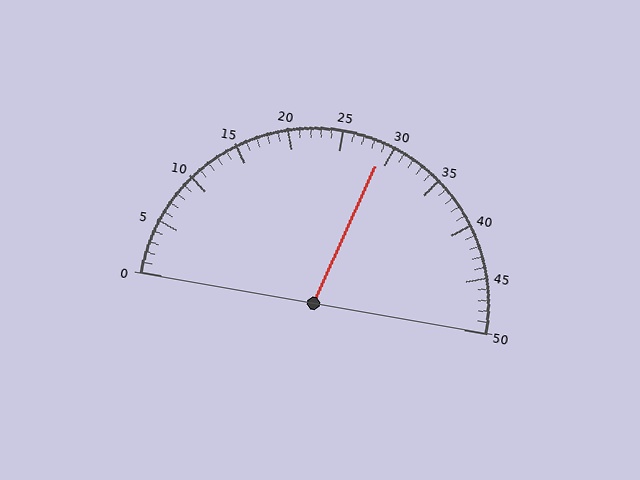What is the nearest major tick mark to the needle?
The nearest major tick mark is 30.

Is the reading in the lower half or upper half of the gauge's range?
The reading is in the upper half of the range (0 to 50).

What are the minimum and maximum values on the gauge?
The gauge ranges from 0 to 50.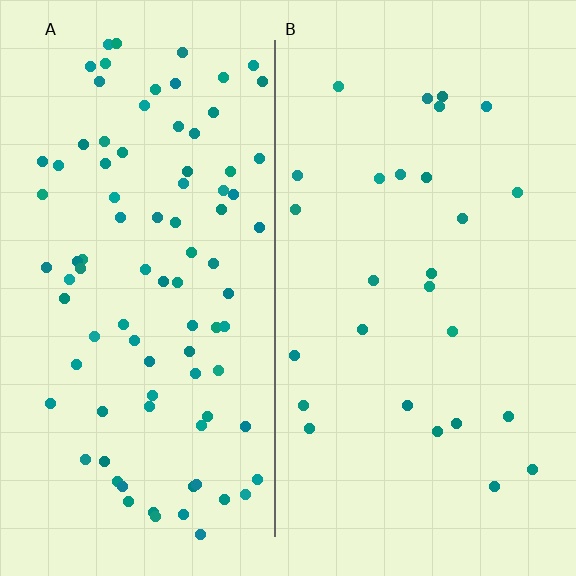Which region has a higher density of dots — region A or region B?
A (the left).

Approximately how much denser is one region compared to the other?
Approximately 3.3× — region A over region B.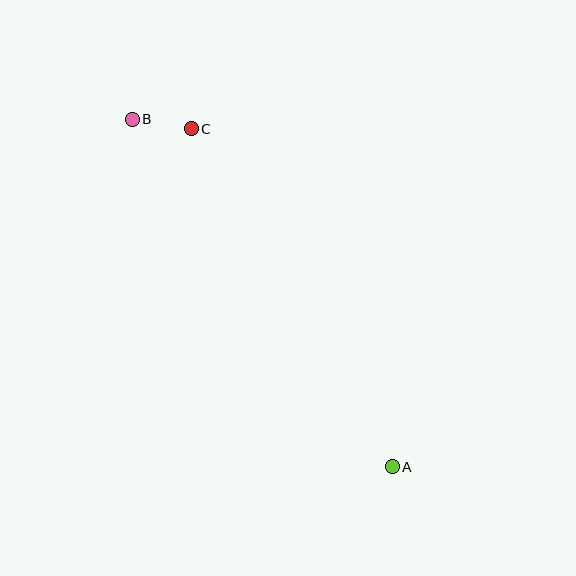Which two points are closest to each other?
Points B and C are closest to each other.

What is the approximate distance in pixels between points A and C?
The distance between A and C is approximately 393 pixels.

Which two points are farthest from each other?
Points A and B are farthest from each other.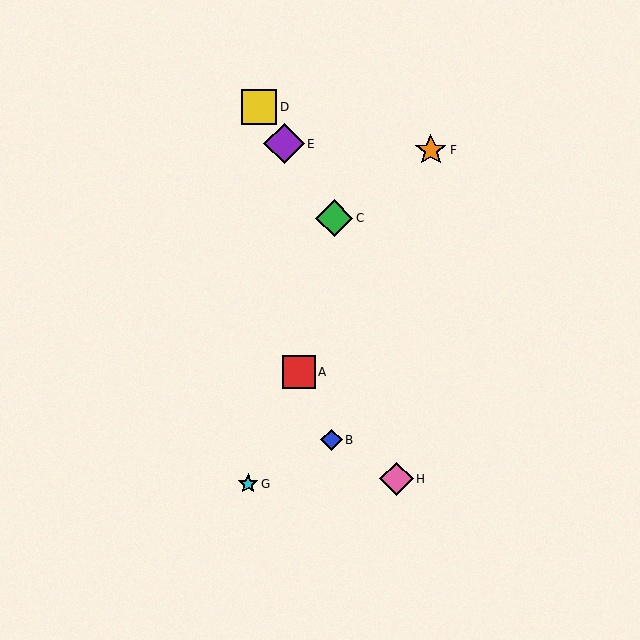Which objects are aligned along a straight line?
Objects C, D, E are aligned along a straight line.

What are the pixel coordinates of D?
Object D is at (259, 107).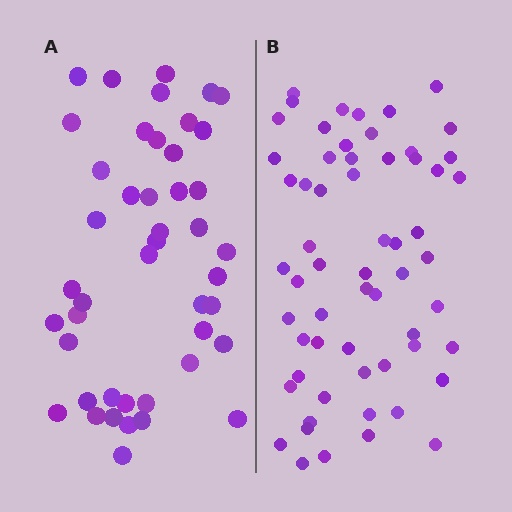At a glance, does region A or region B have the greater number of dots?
Region B (the right region) has more dots.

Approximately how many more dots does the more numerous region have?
Region B has approximately 15 more dots than region A.